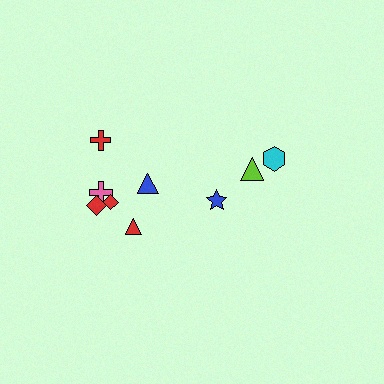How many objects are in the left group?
There are 6 objects.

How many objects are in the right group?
There are 3 objects.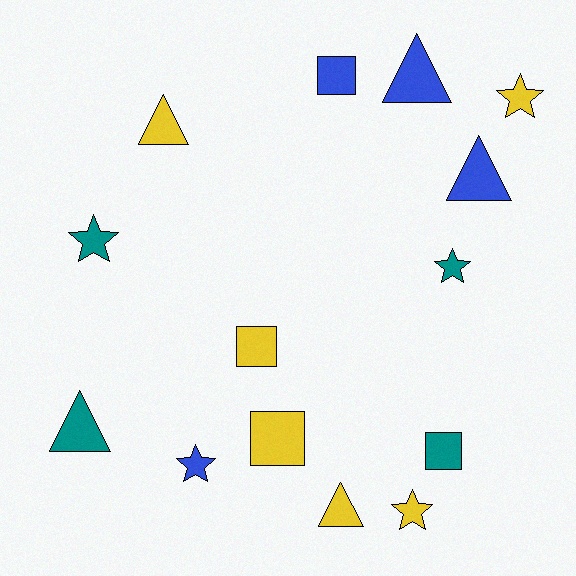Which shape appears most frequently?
Star, with 5 objects.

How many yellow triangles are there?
There are 2 yellow triangles.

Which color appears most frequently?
Yellow, with 6 objects.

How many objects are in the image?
There are 14 objects.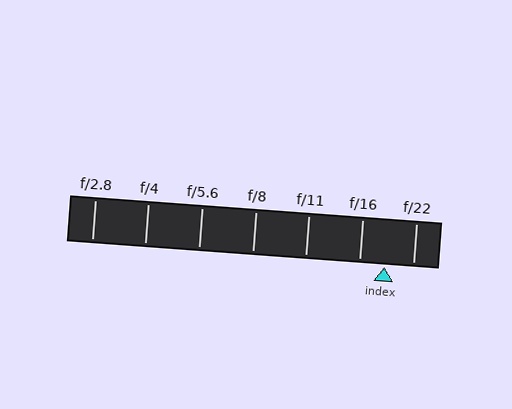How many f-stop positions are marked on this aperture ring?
There are 7 f-stop positions marked.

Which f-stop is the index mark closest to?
The index mark is closest to f/16.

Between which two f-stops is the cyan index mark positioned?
The index mark is between f/16 and f/22.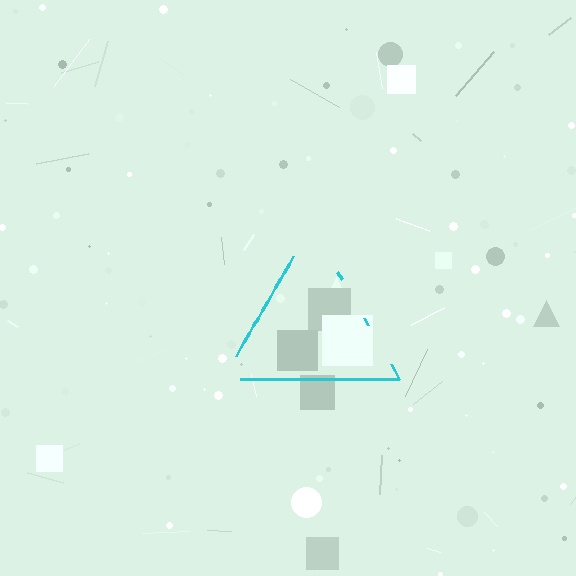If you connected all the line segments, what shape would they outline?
They would outline a triangle.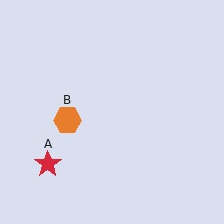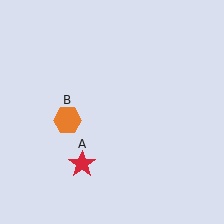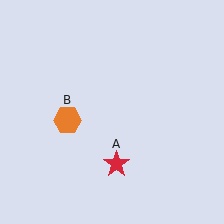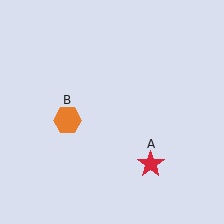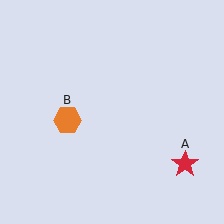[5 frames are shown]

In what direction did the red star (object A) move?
The red star (object A) moved right.